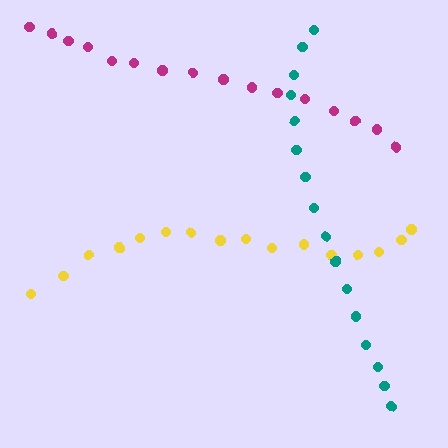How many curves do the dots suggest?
There are 3 distinct paths.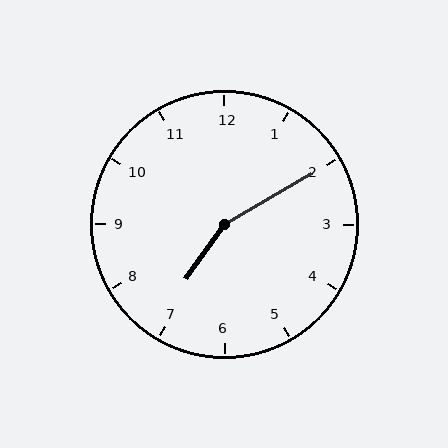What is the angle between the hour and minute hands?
Approximately 155 degrees.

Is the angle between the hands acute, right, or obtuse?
It is obtuse.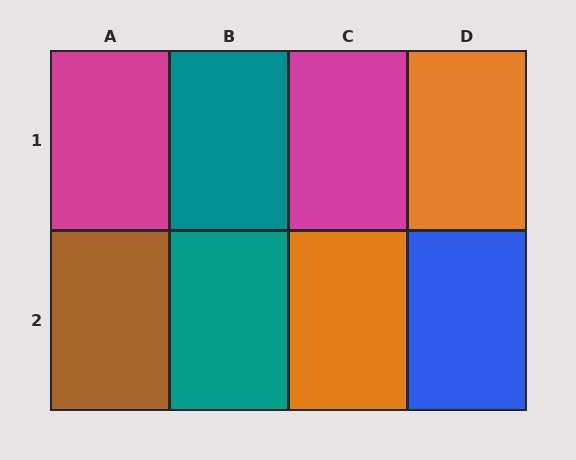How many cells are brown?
1 cell is brown.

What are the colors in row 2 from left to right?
Brown, teal, orange, blue.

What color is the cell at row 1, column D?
Orange.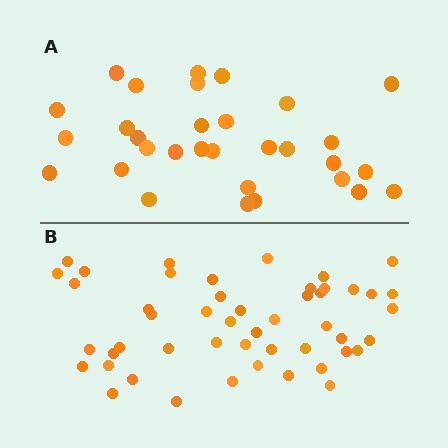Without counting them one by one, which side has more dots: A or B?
Region B (the bottom region) has more dots.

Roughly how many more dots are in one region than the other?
Region B has approximately 20 more dots than region A.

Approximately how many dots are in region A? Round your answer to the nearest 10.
About 30 dots. (The exact count is 31, which rounds to 30.)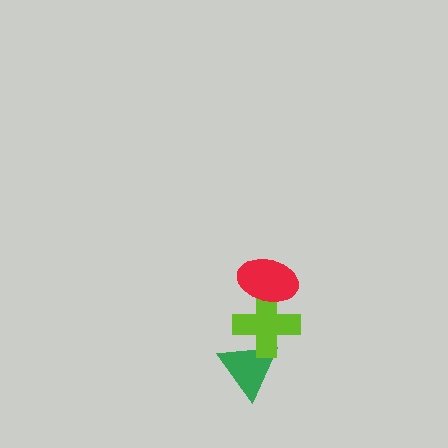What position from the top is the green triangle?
The green triangle is 3rd from the top.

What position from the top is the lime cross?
The lime cross is 2nd from the top.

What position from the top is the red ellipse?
The red ellipse is 1st from the top.